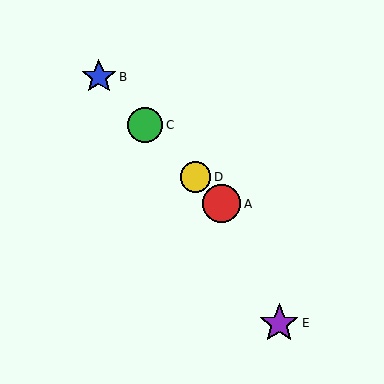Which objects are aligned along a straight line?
Objects A, B, C, D are aligned along a straight line.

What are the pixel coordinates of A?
Object A is at (221, 204).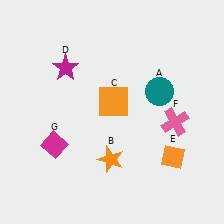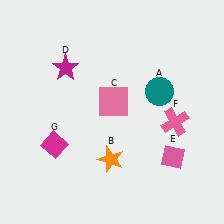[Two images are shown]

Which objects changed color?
C changed from orange to pink. E changed from orange to pink.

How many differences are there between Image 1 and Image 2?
There are 2 differences between the two images.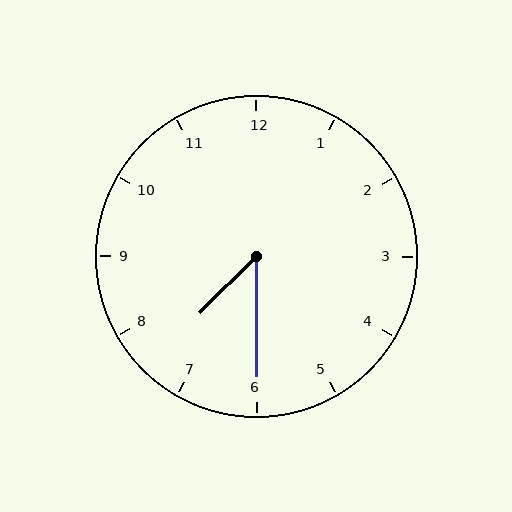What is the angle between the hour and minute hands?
Approximately 45 degrees.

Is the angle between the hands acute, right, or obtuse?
It is acute.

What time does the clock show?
7:30.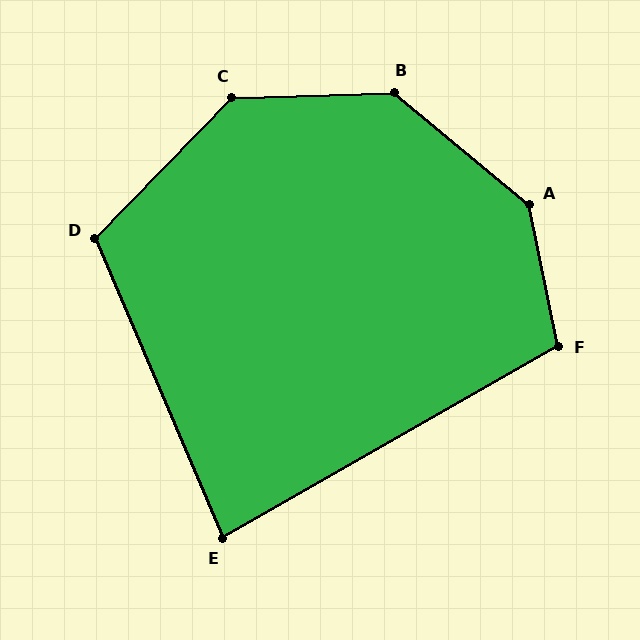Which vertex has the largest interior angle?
A, at approximately 141 degrees.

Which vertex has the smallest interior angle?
E, at approximately 83 degrees.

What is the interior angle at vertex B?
Approximately 139 degrees (obtuse).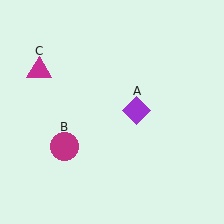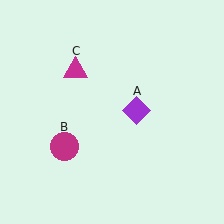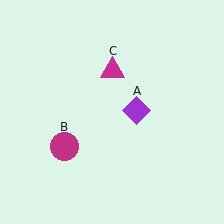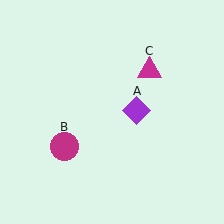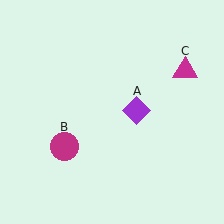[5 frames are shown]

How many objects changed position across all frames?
1 object changed position: magenta triangle (object C).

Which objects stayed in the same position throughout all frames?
Purple diamond (object A) and magenta circle (object B) remained stationary.